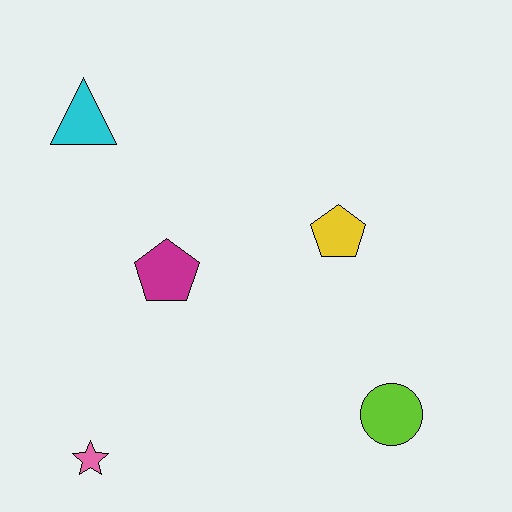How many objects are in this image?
There are 5 objects.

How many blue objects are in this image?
There are no blue objects.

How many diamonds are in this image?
There are no diamonds.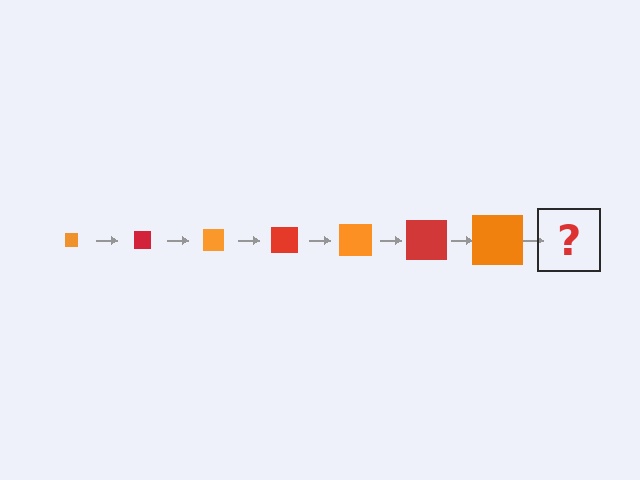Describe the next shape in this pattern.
It should be a red square, larger than the previous one.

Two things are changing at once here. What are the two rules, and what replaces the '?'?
The two rules are that the square grows larger each step and the color cycles through orange and red. The '?' should be a red square, larger than the previous one.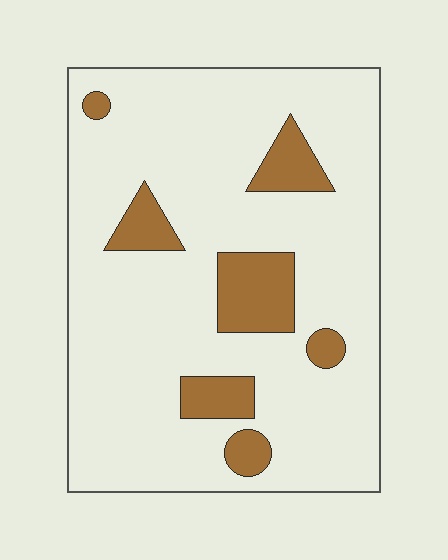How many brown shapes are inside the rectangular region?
7.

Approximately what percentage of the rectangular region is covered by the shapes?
Approximately 15%.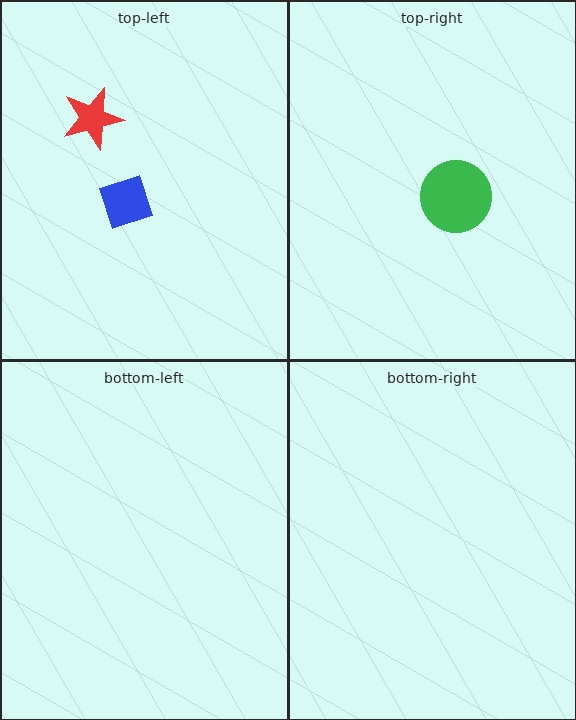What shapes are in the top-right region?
The green circle.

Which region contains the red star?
The top-left region.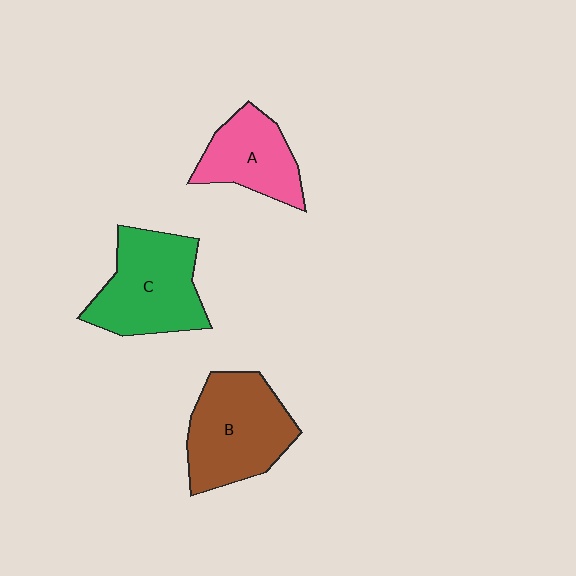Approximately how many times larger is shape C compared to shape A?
Approximately 1.4 times.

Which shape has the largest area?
Shape B (brown).